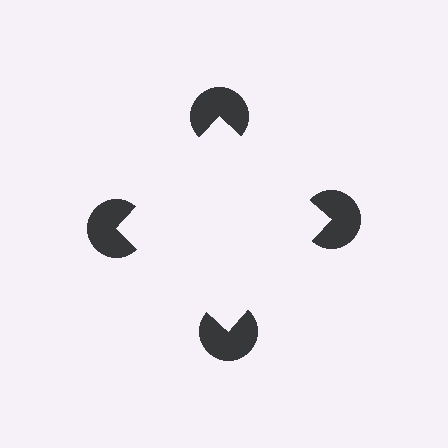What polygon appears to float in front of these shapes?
An illusory square — its edges are inferred from the aligned wedge cuts in the pac-man discs, not physically drawn.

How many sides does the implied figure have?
4 sides.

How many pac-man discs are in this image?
There are 4 — one at each vertex of the illusory square.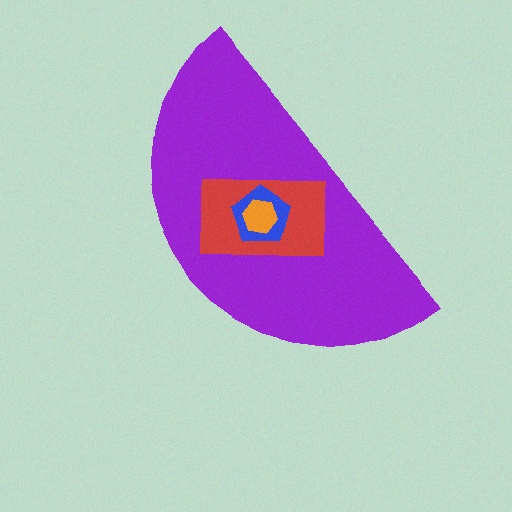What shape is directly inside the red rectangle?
The blue pentagon.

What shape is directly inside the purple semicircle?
The red rectangle.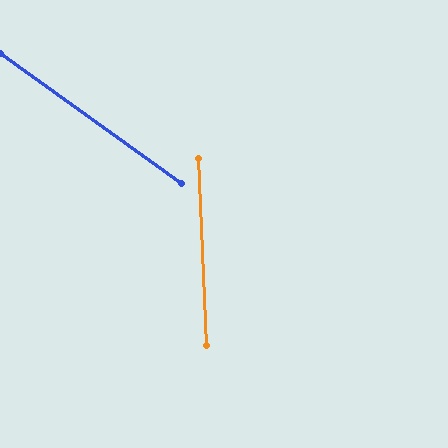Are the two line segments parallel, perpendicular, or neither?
Neither parallel nor perpendicular — they differ by about 52°.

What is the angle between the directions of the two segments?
Approximately 52 degrees.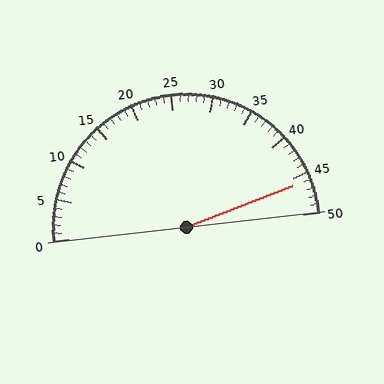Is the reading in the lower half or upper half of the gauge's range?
The reading is in the upper half of the range (0 to 50).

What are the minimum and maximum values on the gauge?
The gauge ranges from 0 to 50.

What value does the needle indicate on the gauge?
The needle indicates approximately 46.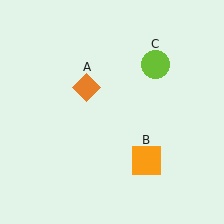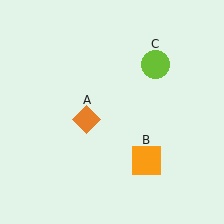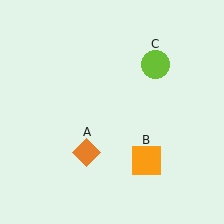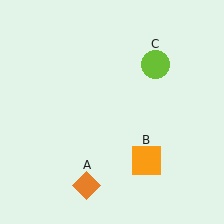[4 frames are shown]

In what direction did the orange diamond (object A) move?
The orange diamond (object A) moved down.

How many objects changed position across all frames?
1 object changed position: orange diamond (object A).